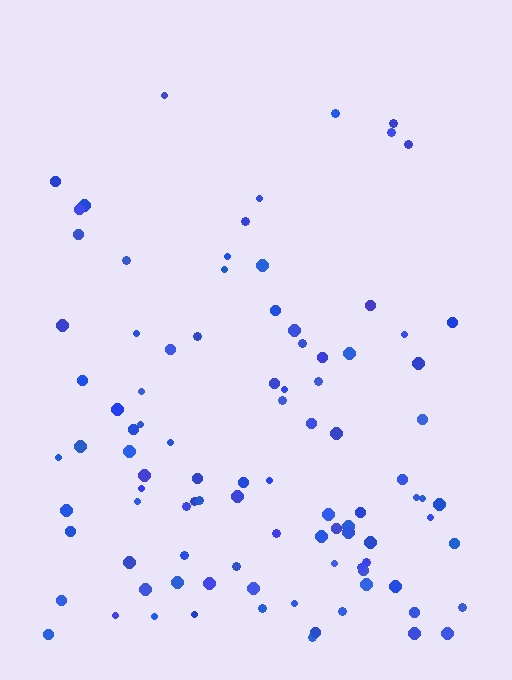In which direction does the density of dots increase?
From top to bottom, with the bottom side densest.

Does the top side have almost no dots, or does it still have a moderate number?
Still a moderate number, just noticeably fewer than the bottom.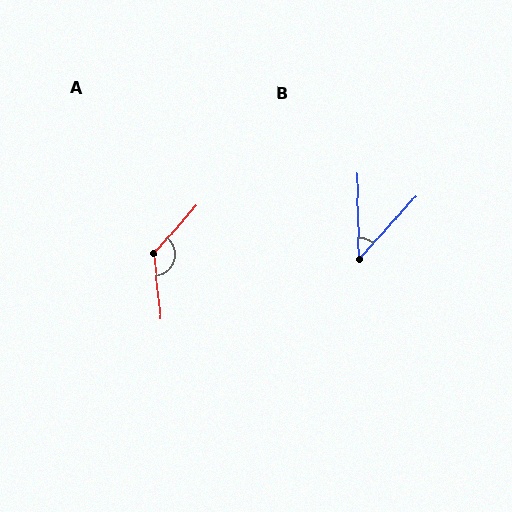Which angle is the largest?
A, at approximately 132 degrees.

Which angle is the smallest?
B, at approximately 43 degrees.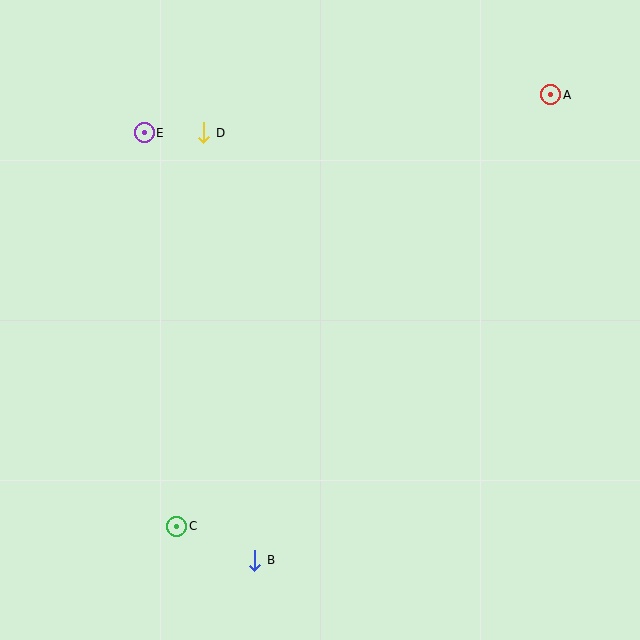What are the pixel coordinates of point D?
Point D is at (204, 133).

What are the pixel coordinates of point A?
Point A is at (551, 95).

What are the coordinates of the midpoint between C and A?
The midpoint between C and A is at (364, 311).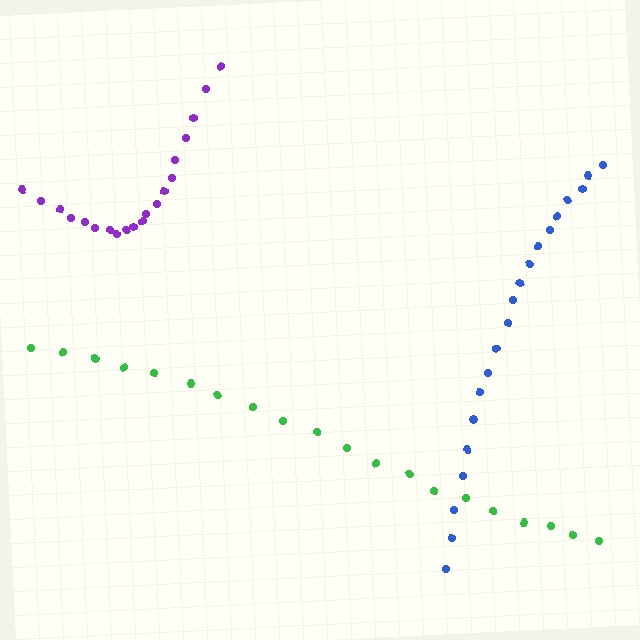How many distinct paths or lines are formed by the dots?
There are 3 distinct paths.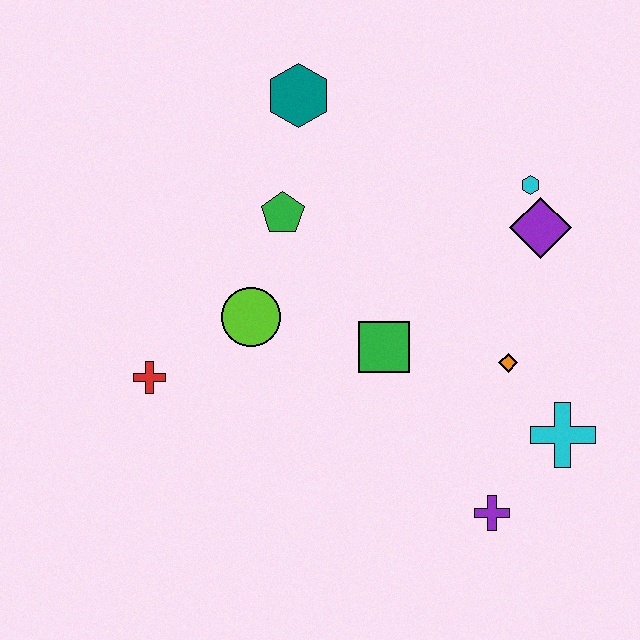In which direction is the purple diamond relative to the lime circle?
The purple diamond is to the right of the lime circle.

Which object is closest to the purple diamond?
The cyan hexagon is closest to the purple diamond.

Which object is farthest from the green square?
The teal hexagon is farthest from the green square.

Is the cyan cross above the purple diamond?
No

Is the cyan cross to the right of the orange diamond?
Yes